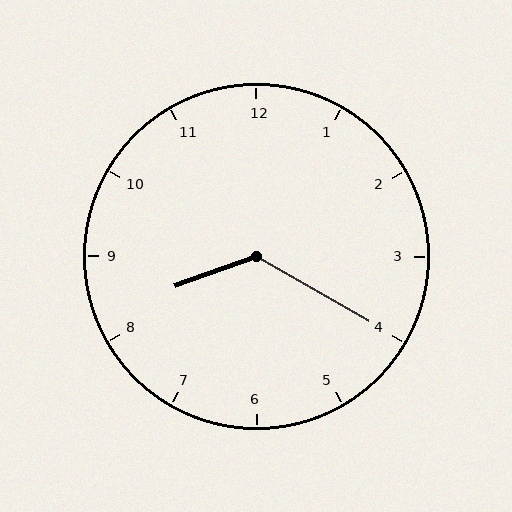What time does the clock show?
8:20.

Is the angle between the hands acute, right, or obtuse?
It is obtuse.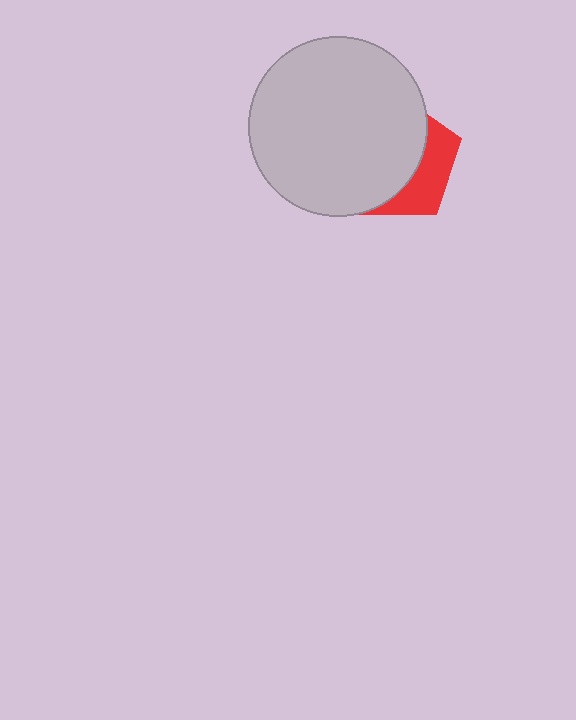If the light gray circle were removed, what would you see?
You would see the complete red pentagon.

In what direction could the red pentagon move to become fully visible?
The red pentagon could move right. That would shift it out from behind the light gray circle entirely.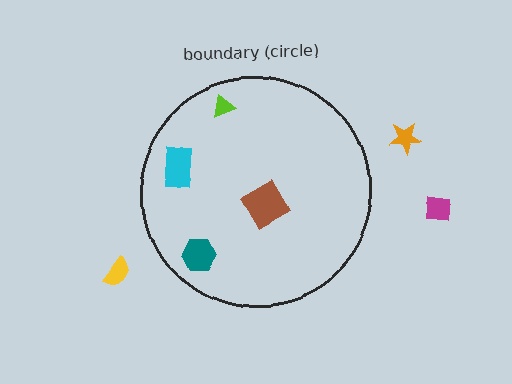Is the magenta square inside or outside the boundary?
Outside.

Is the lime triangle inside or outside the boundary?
Inside.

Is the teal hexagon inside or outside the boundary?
Inside.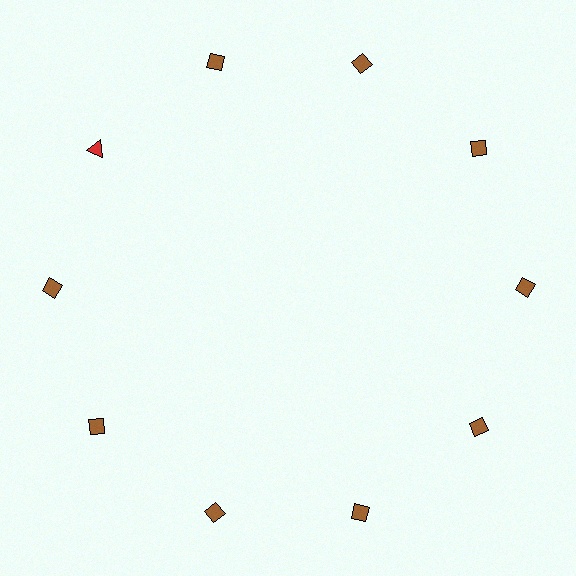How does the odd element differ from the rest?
It differs in both color (red instead of brown) and shape (triangle instead of diamond).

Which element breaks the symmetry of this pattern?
The red triangle at roughly the 10 o'clock position breaks the symmetry. All other shapes are brown diamonds.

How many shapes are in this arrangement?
There are 10 shapes arranged in a ring pattern.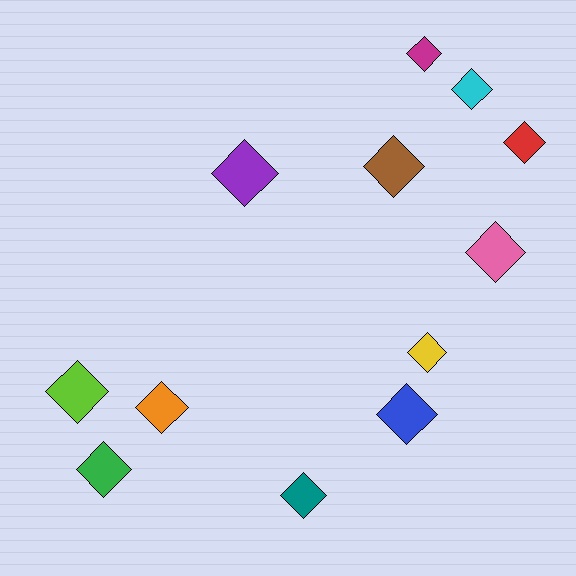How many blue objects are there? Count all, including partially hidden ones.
There is 1 blue object.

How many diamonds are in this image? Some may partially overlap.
There are 12 diamonds.